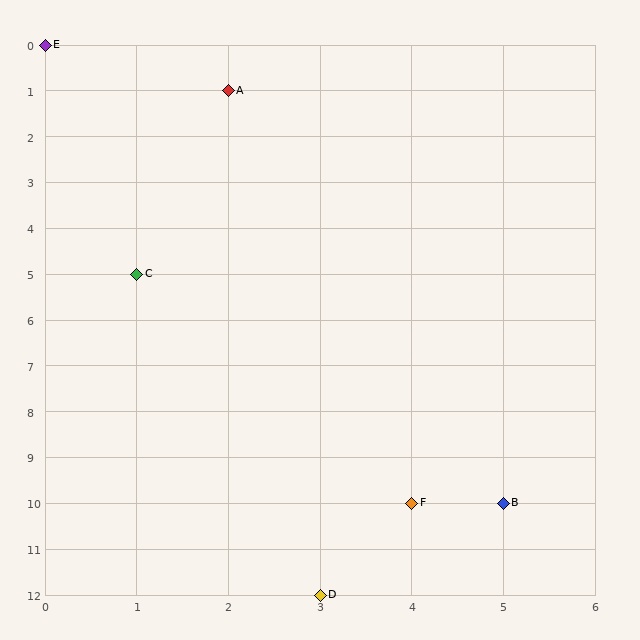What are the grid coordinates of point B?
Point B is at grid coordinates (5, 10).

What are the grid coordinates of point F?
Point F is at grid coordinates (4, 10).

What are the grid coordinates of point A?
Point A is at grid coordinates (2, 1).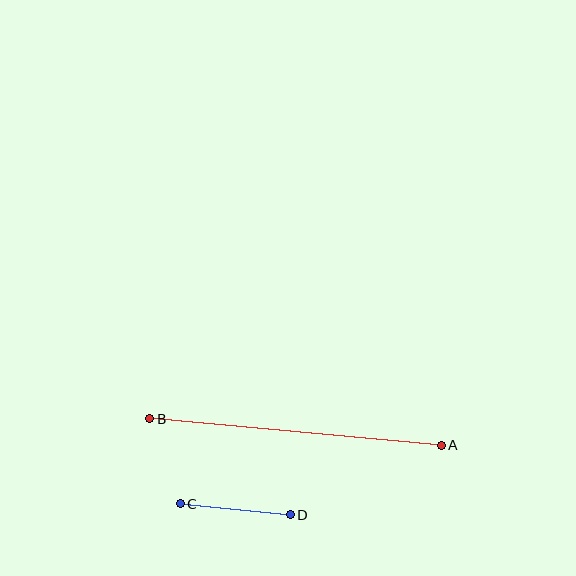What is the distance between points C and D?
The distance is approximately 110 pixels.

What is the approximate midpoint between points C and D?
The midpoint is at approximately (235, 509) pixels.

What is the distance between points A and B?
The distance is approximately 293 pixels.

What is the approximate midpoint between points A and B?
The midpoint is at approximately (295, 432) pixels.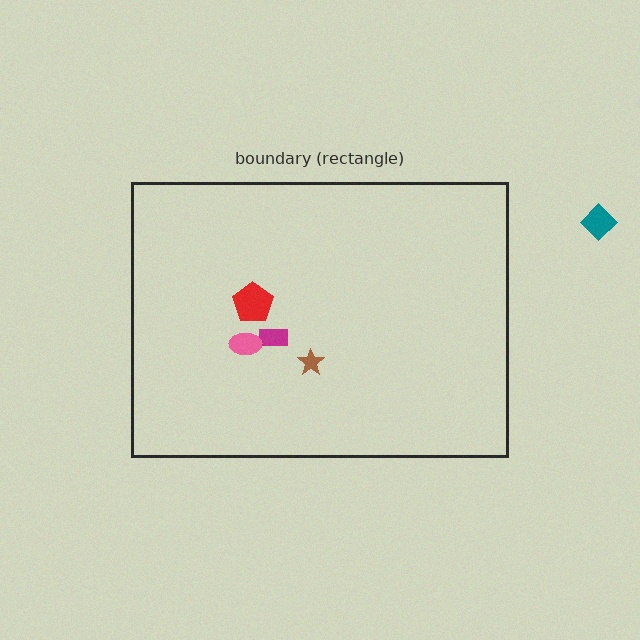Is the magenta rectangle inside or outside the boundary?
Inside.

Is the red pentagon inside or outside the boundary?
Inside.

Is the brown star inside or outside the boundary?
Inside.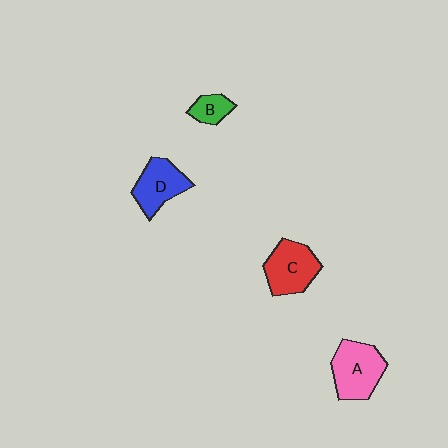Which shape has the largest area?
Shape A (pink).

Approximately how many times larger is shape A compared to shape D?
Approximately 1.2 times.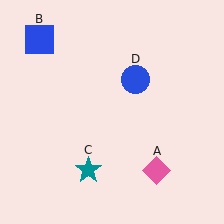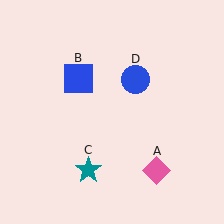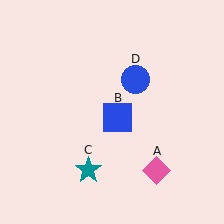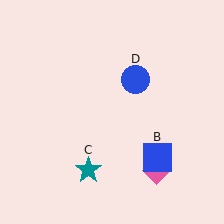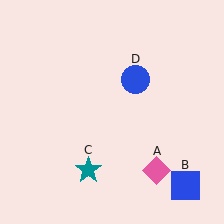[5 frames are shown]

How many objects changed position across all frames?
1 object changed position: blue square (object B).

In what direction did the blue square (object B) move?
The blue square (object B) moved down and to the right.